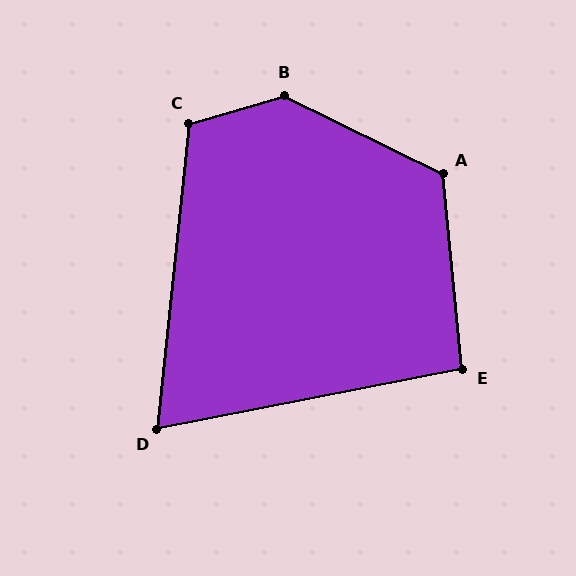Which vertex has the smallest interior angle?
D, at approximately 73 degrees.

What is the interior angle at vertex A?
Approximately 122 degrees (obtuse).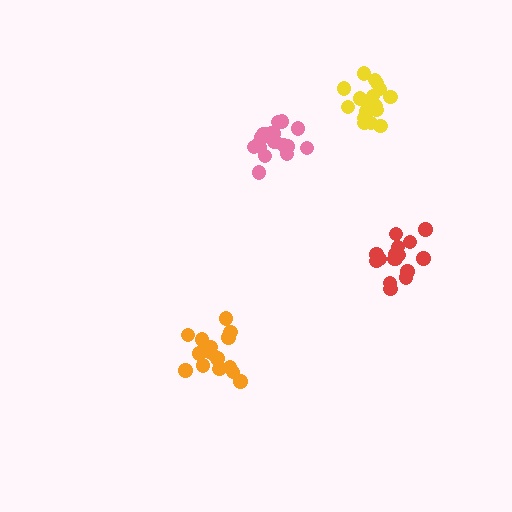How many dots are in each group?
Group 1: 20 dots, Group 2: 15 dots, Group 3: 20 dots, Group 4: 17 dots (72 total).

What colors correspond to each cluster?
The clusters are colored: pink, orange, yellow, red.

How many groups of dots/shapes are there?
There are 4 groups.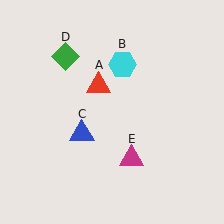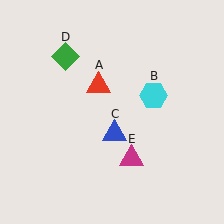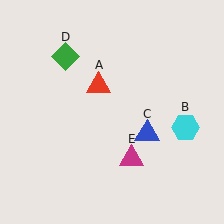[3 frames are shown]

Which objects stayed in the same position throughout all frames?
Red triangle (object A) and green diamond (object D) and magenta triangle (object E) remained stationary.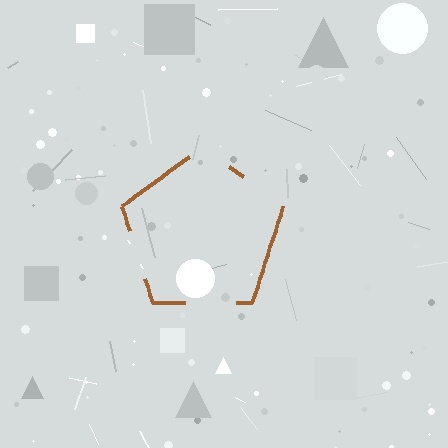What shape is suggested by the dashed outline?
The dashed outline suggests a pentagon.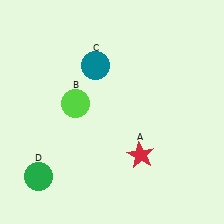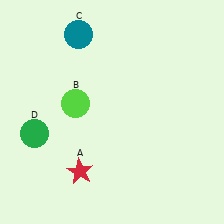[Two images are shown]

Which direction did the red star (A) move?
The red star (A) moved left.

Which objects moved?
The objects that moved are: the red star (A), the teal circle (C), the green circle (D).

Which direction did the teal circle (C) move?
The teal circle (C) moved up.